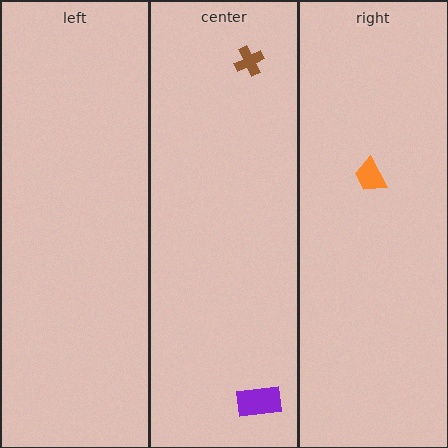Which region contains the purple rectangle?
The center region.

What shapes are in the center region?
The purple rectangle, the brown cross.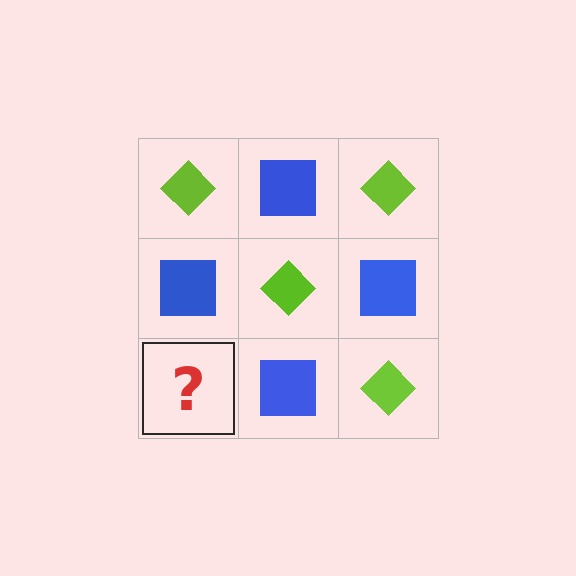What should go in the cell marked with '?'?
The missing cell should contain a lime diamond.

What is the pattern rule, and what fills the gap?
The rule is that it alternates lime diamond and blue square in a checkerboard pattern. The gap should be filled with a lime diamond.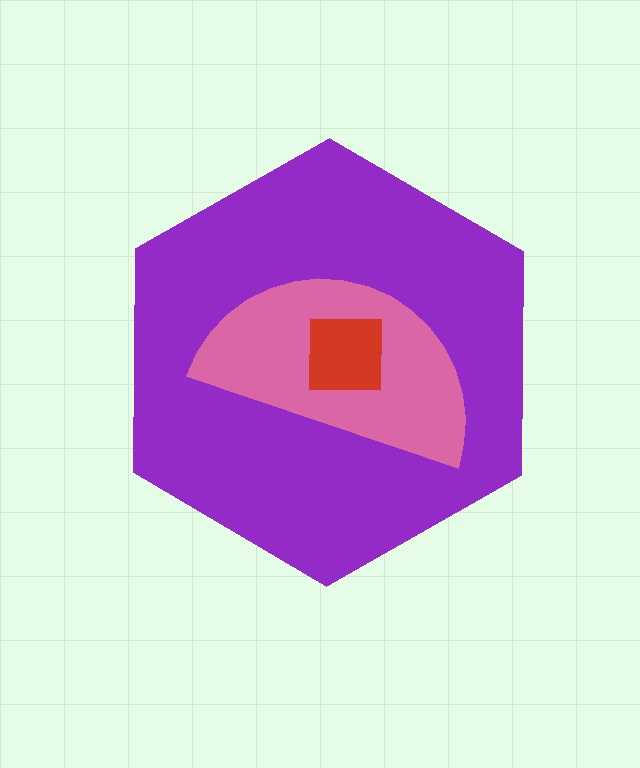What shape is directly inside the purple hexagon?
The pink semicircle.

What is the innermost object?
The red square.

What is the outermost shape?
The purple hexagon.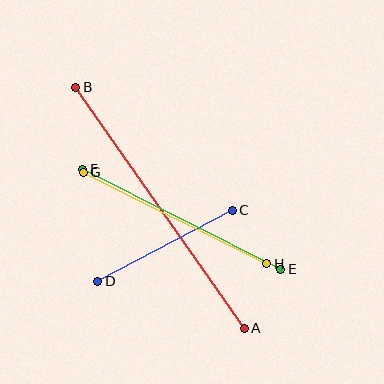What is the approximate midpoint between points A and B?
The midpoint is at approximately (160, 208) pixels.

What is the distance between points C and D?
The distance is approximately 152 pixels.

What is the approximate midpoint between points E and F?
The midpoint is at approximately (182, 219) pixels.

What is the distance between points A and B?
The distance is approximately 294 pixels.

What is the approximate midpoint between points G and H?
The midpoint is at approximately (175, 218) pixels.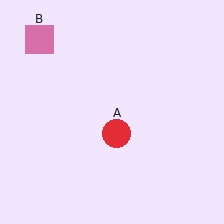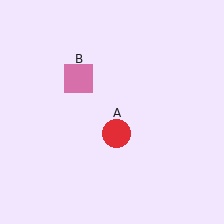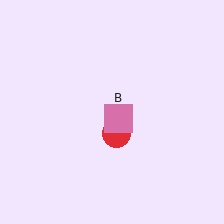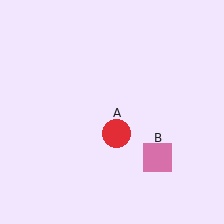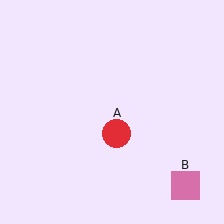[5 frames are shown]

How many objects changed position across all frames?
1 object changed position: pink square (object B).